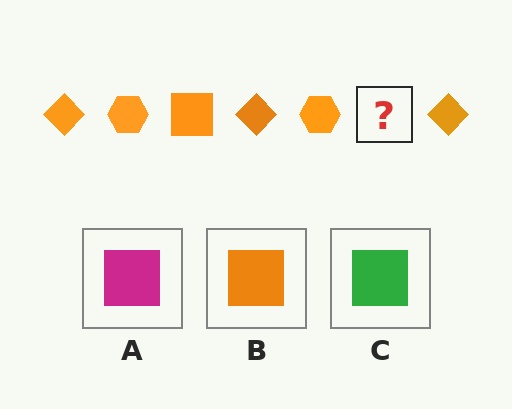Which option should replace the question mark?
Option B.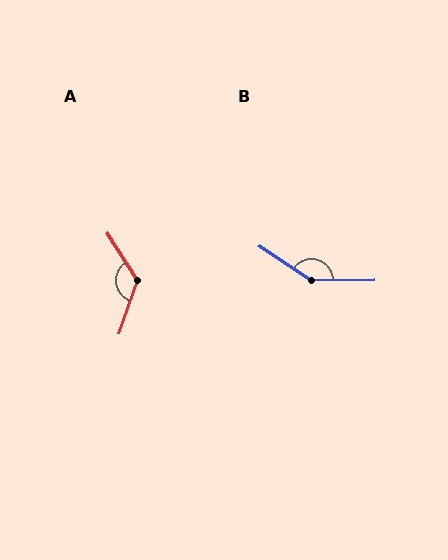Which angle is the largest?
B, at approximately 146 degrees.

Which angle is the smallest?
A, at approximately 128 degrees.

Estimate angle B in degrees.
Approximately 146 degrees.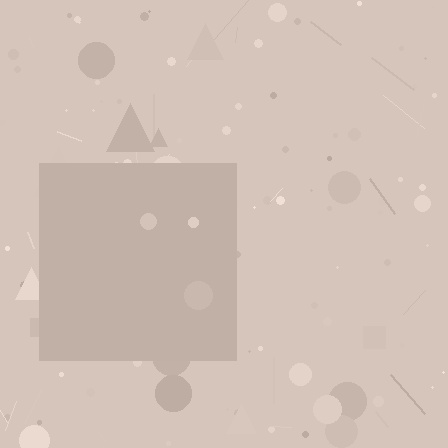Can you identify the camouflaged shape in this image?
The camouflaged shape is a square.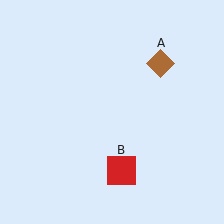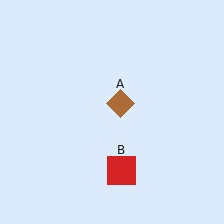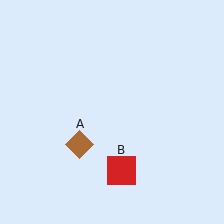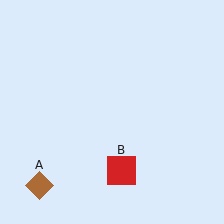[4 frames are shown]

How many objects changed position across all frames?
1 object changed position: brown diamond (object A).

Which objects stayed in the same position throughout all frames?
Red square (object B) remained stationary.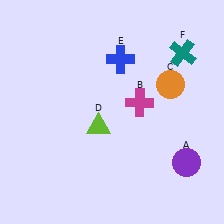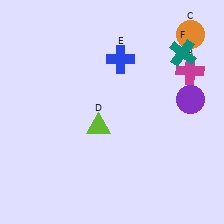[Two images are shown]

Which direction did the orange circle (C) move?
The orange circle (C) moved up.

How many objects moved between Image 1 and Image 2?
3 objects moved between the two images.